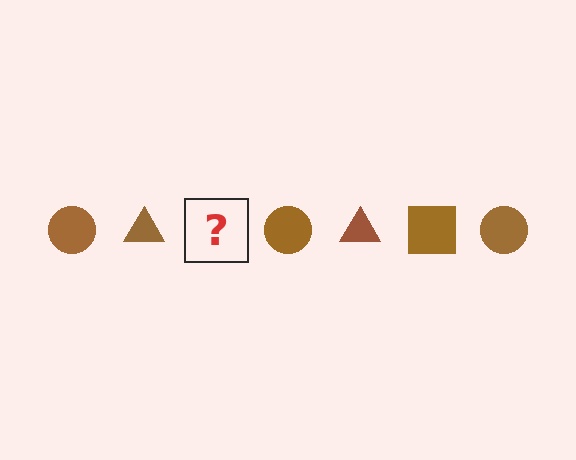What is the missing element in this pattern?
The missing element is a brown square.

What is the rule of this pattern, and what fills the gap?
The rule is that the pattern cycles through circle, triangle, square shapes in brown. The gap should be filled with a brown square.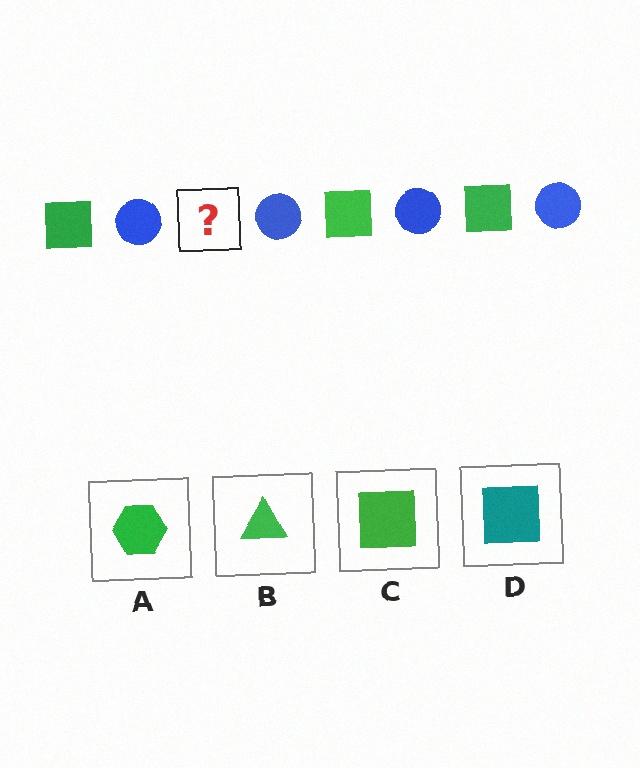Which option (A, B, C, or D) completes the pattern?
C.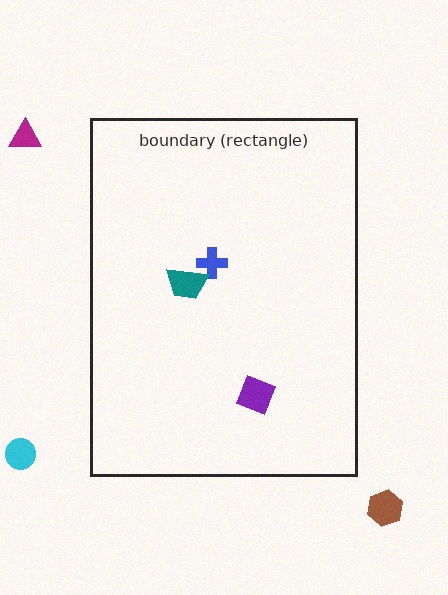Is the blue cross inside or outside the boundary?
Inside.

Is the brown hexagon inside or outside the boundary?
Outside.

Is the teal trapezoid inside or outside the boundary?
Inside.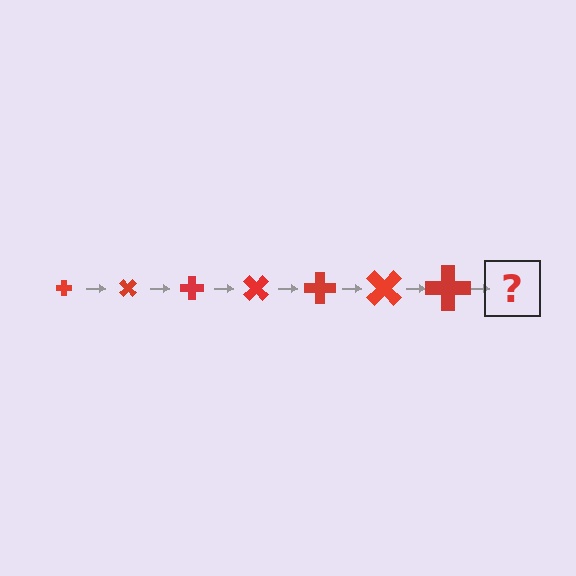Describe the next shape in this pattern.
It should be a cross, larger than the previous one and rotated 315 degrees from the start.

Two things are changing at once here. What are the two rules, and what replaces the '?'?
The two rules are that the cross grows larger each step and it rotates 45 degrees each step. The '?' should be a cross, larger than the previous one and rotated 315 degrees from the start.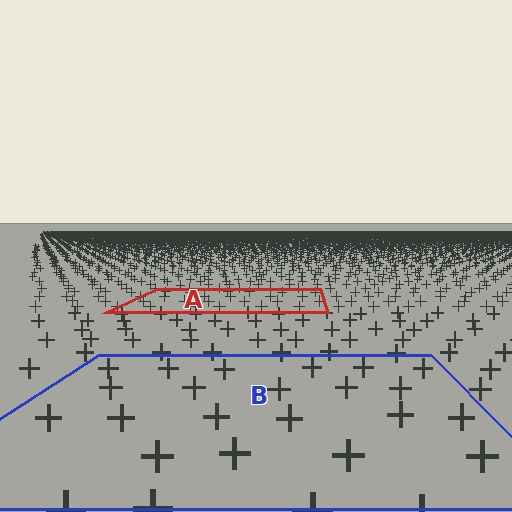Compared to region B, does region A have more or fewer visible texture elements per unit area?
Region A has more texture elements per unit area — they are packed more densely because it is farther away.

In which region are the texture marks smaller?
The texture marks are smaller in region A, because it is farther away.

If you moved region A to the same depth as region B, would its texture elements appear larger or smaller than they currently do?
They would appear larger. At a closer depth, the same texture elements are projected at a bigger on-screen size.